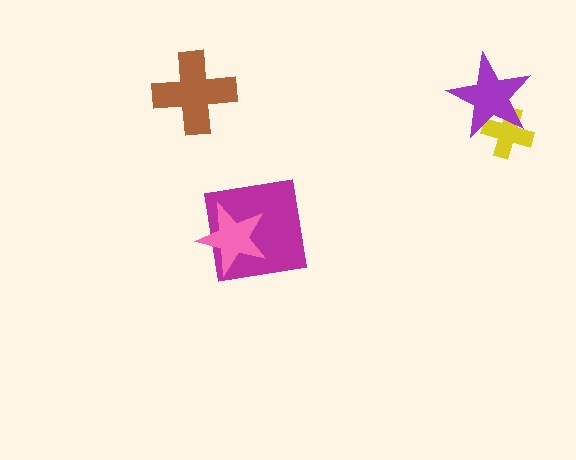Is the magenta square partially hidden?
Yes, it is partially covered by another shape.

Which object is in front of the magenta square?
The pink star is in front of the magenta square.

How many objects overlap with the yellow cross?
1 object overlaps with the yellow cross.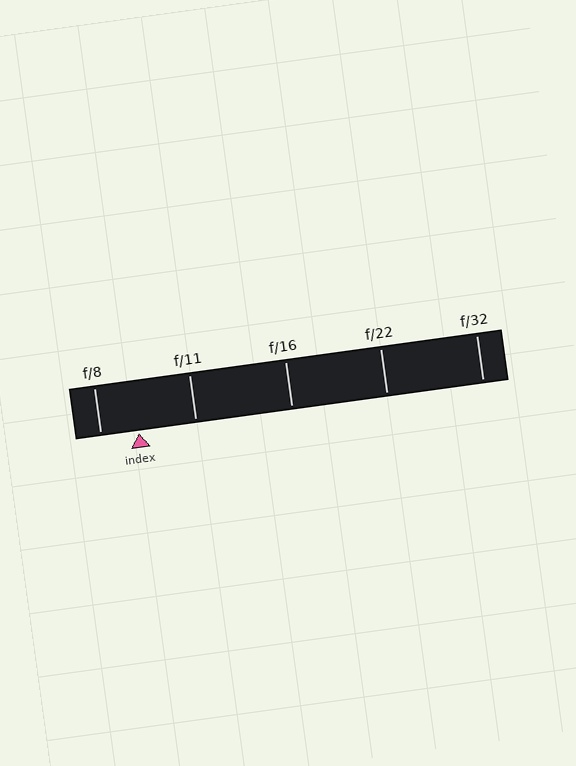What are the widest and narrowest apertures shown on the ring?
The widest aperture shown is f/8 and the narrowest is f/32.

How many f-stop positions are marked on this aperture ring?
There are 5 f-stop positions marked.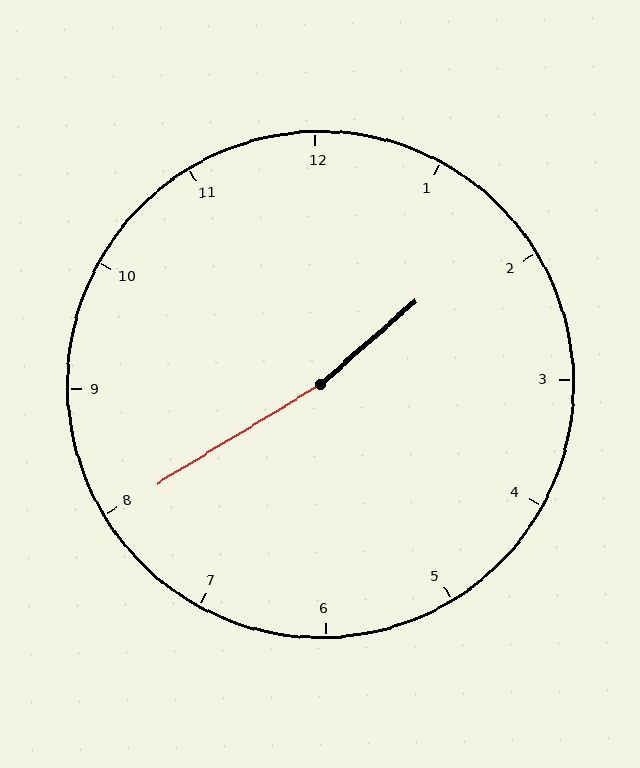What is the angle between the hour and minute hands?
Approximately 170 degrees.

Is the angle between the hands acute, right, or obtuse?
It is obtuse.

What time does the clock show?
1:40.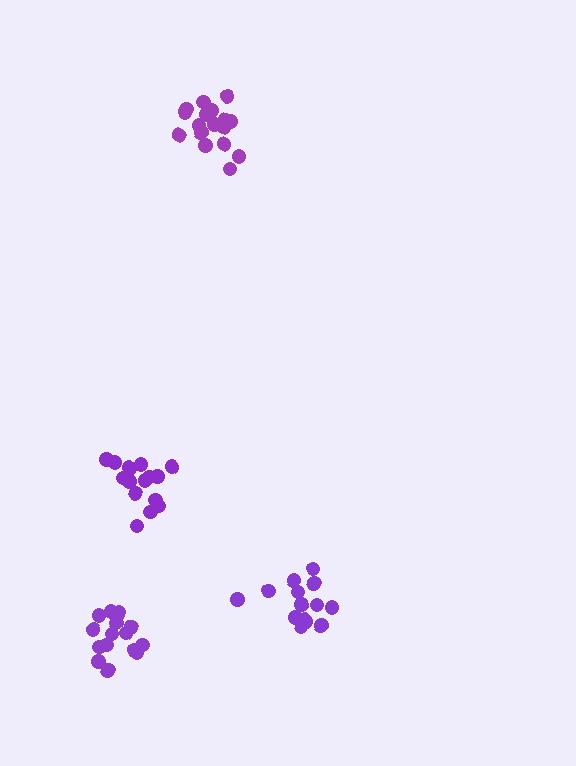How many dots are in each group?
Group 1: 18 dots, Group 2: 14 dots, Group 3: 16 dots, Group 4: 17 dots (65 total).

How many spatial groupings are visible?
There are 4 spatial groupings.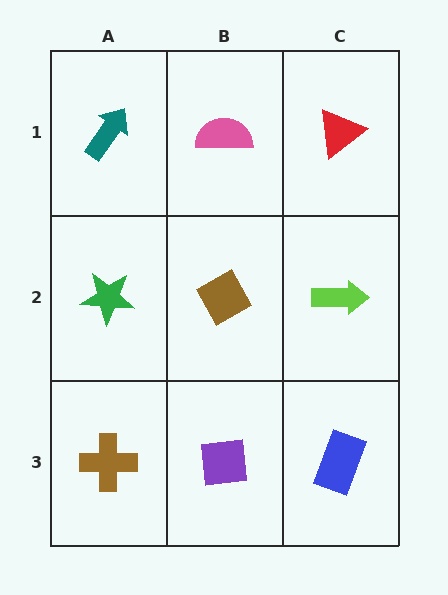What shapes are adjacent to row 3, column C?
A lime arrow (row 2, column C), a purple square (row 3, column B).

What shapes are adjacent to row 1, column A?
A green star (row 2, column A), a pink semicircle (row 1, column B).